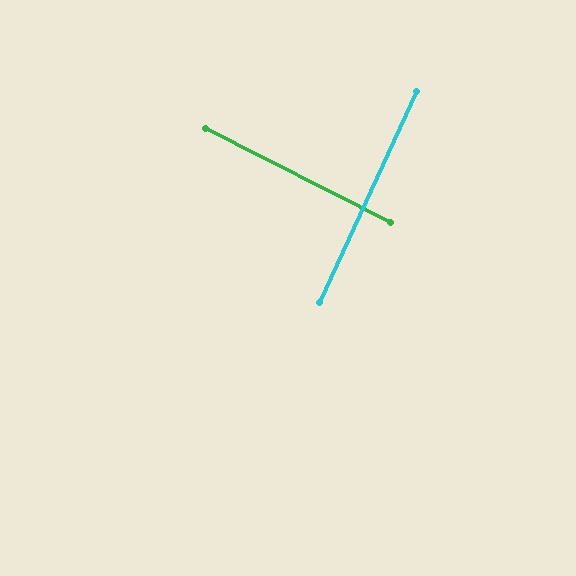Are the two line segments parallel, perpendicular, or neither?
Perpendicular — they meet at approximately 88°.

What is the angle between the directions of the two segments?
Approximately 88 degrees.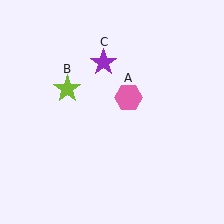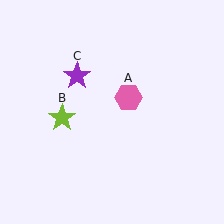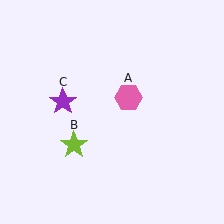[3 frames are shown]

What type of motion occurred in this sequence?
The lime star (object B), purple star (object C) rotated counterclockwise around the center of the scene.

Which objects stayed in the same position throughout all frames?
Pink hexagon (object A) remained stationary.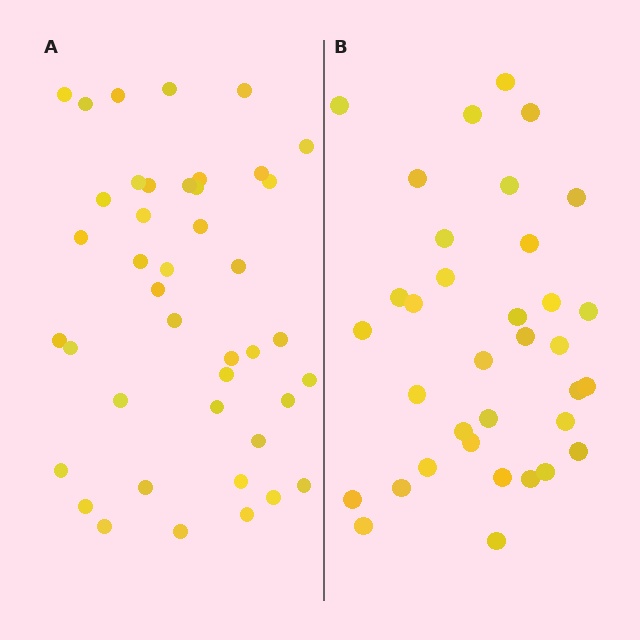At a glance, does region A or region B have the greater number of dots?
Region A (the left region) has more dots.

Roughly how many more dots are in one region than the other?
Region A has roughly 8 or so more dots than region B.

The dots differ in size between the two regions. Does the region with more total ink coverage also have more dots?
No. Region B has more total ink coverage because its dots are larger, but region A actually contains more individual dots. Total area can be misleading — the number of items is what matters here.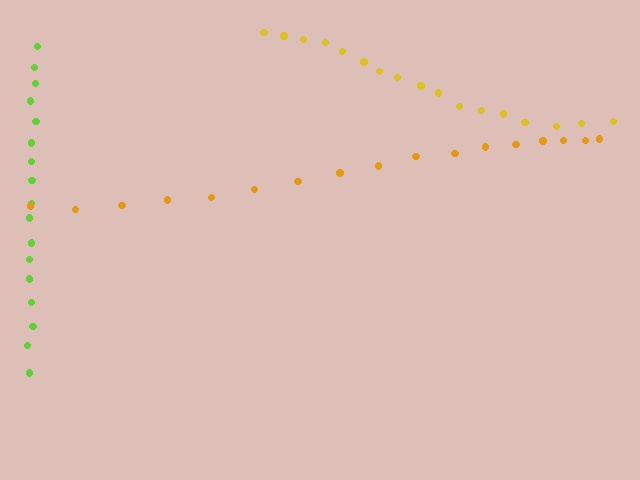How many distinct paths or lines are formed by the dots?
There are 3 distinct paths.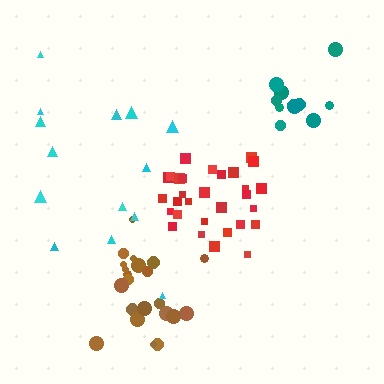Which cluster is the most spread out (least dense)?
Cyan.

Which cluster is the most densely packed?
Brown.